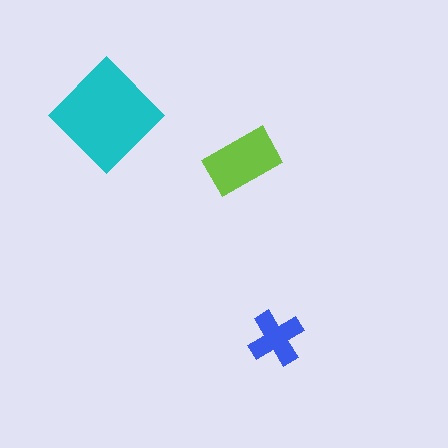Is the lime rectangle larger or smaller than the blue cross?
Larger.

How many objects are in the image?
There are 3 objects in the image.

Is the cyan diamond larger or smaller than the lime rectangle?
Larger.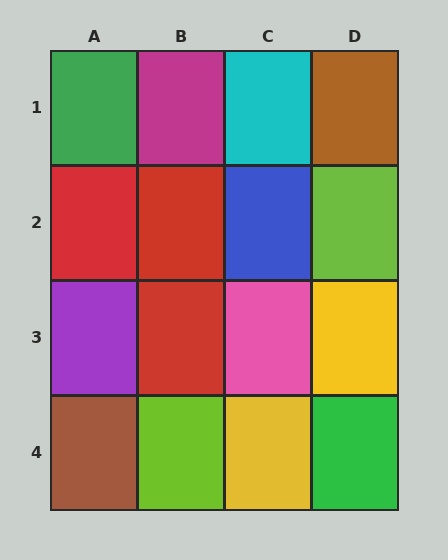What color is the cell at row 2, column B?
Red.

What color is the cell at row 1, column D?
Brown.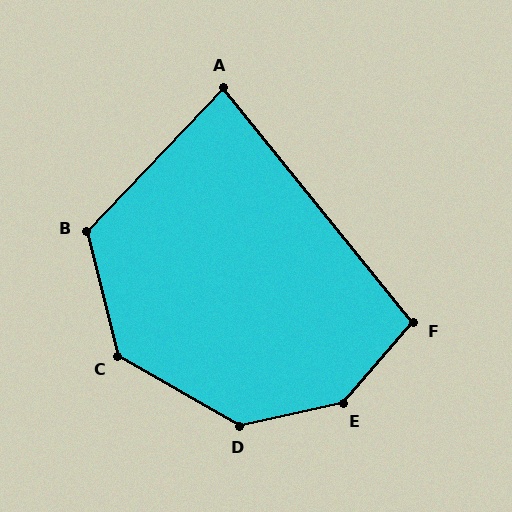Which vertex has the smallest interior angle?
A, at approximately 83 degrees.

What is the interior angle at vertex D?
Approximately 138 degrees (obtuse).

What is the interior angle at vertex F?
Approximately 100 degrees (obtuse).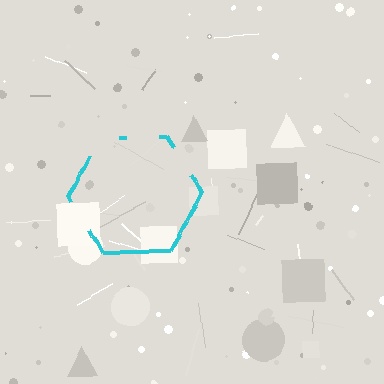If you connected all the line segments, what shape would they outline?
They would outline a hexagon.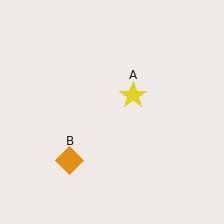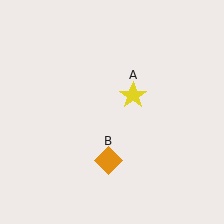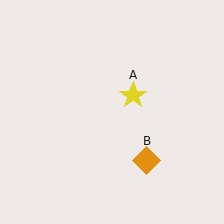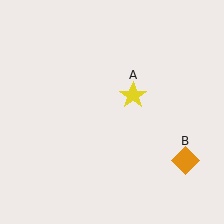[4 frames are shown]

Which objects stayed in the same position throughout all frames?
Yellow star (object A) remained stationary.